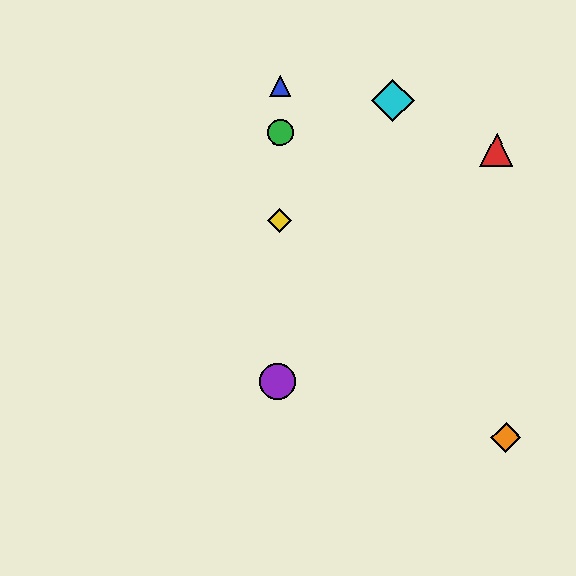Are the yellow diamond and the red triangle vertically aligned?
No, the yellow diamond is at x≈279 and the red triangle is at x≈497.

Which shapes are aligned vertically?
The blue triangle, the green circle, the yellow diamond, the purple circle are aligned vertically.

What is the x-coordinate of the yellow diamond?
The yellow diamond is at x≈279.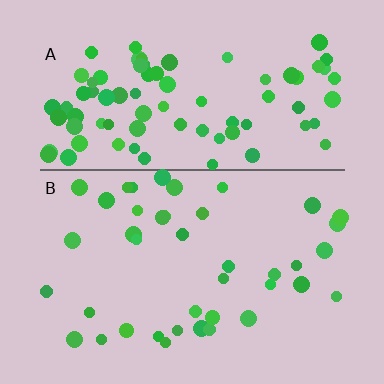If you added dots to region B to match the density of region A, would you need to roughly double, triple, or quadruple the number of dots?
Approximately double.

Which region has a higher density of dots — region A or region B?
A (the top).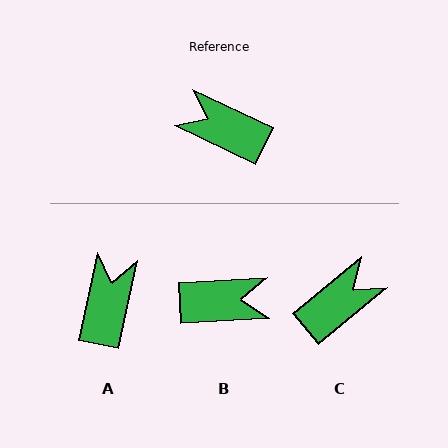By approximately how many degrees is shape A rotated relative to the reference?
Approximately 77 degrees clockwise.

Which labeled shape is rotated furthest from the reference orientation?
B, about 151 degrees away.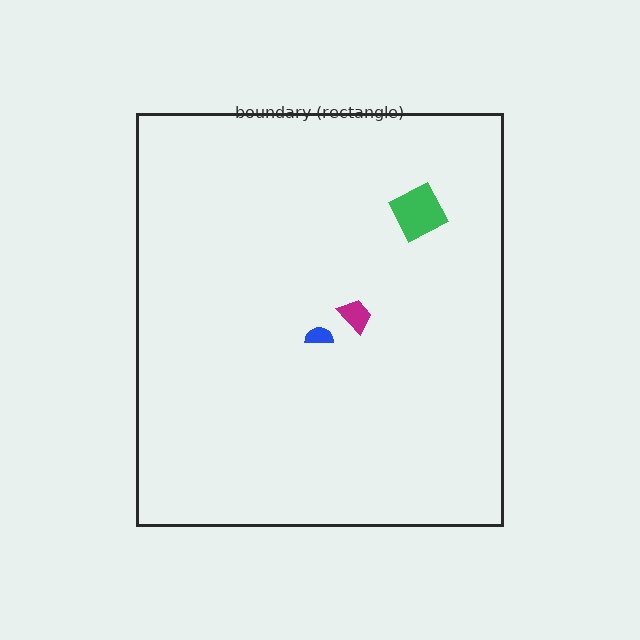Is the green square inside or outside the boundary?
Inside.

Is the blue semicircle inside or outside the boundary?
Inside.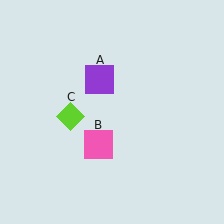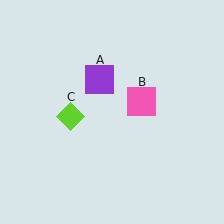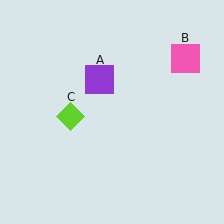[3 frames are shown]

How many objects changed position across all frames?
1 object changed position: pink square (object B).